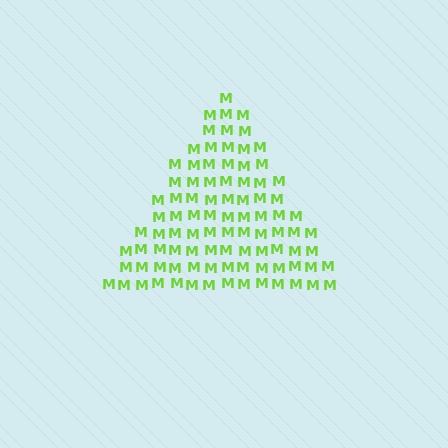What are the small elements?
The small elements are letter M's.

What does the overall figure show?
The overall figure shows a triangle.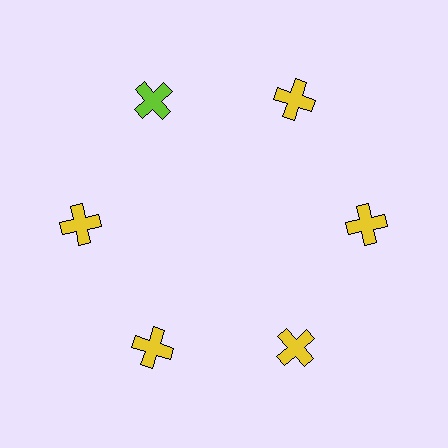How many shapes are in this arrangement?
There are 6 shapes arranged in a ring pattern.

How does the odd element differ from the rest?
It has a different color: lime instead of yellow.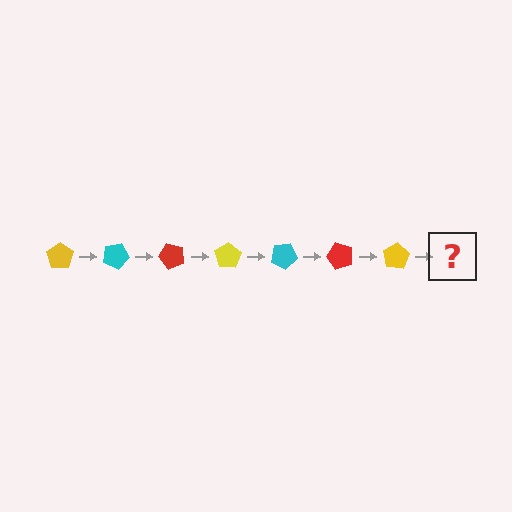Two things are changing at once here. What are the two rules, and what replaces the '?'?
The two rules are that it rotates 25 degrees each step and the color cycles through yellow, cyan, and red. The '?' should be a cyan pentagon, rotated 175 degrees from the start.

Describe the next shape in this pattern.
It should be a cyan pentagon, rotated 175 degrees from the start.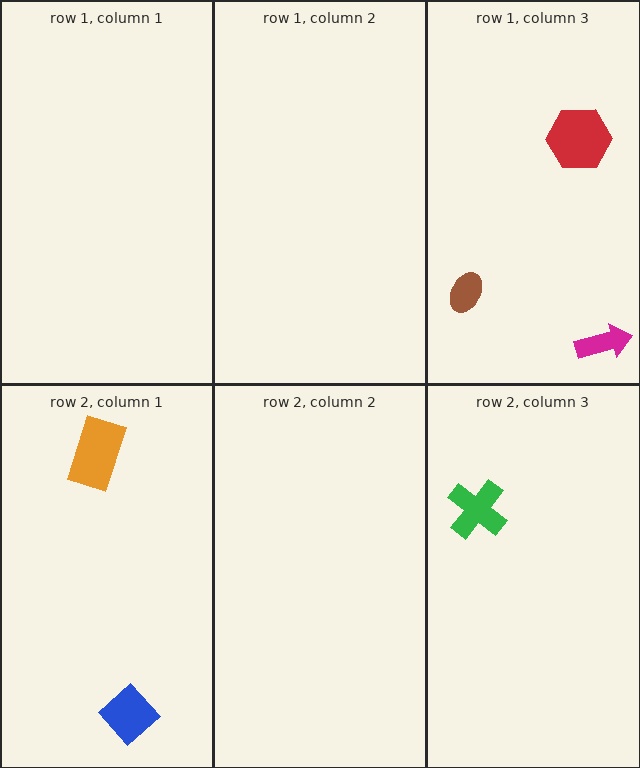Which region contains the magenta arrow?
The row 1, column 3 region.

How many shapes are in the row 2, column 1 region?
2.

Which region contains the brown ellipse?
The row 1, column 3 region.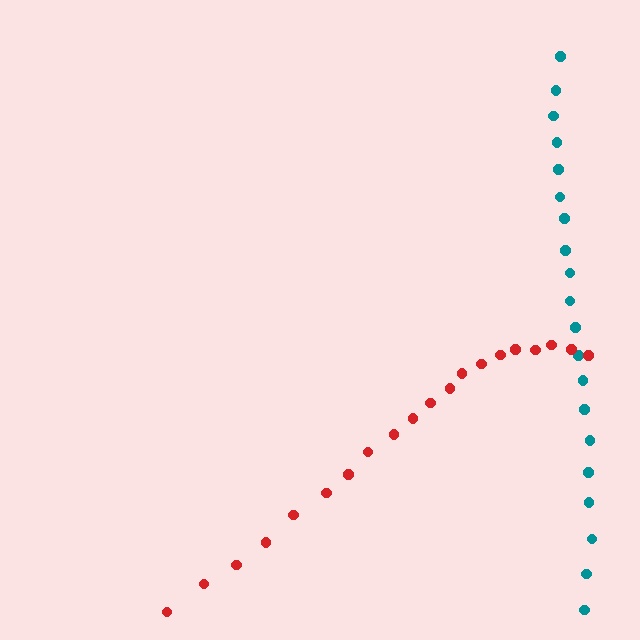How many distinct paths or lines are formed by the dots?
There are 2 distinct paths.